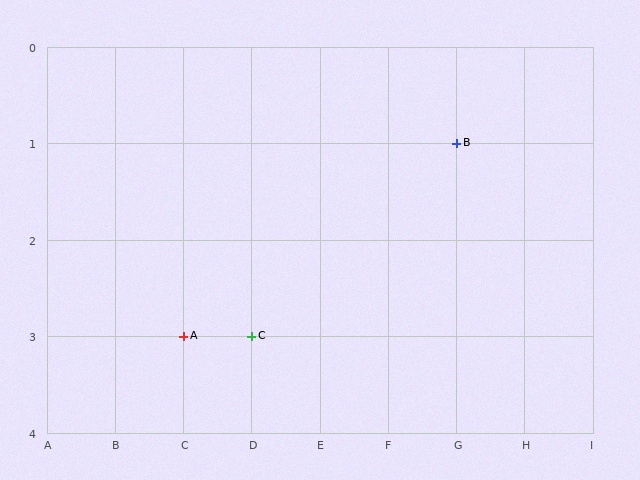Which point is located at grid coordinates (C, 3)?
Point A is at (C, 3).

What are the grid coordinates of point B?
Point B is at grid coordinates (G, 1).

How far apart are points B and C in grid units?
Points B and C are 3 columns and 2 rows apart (about 3.6 grid units diagonally).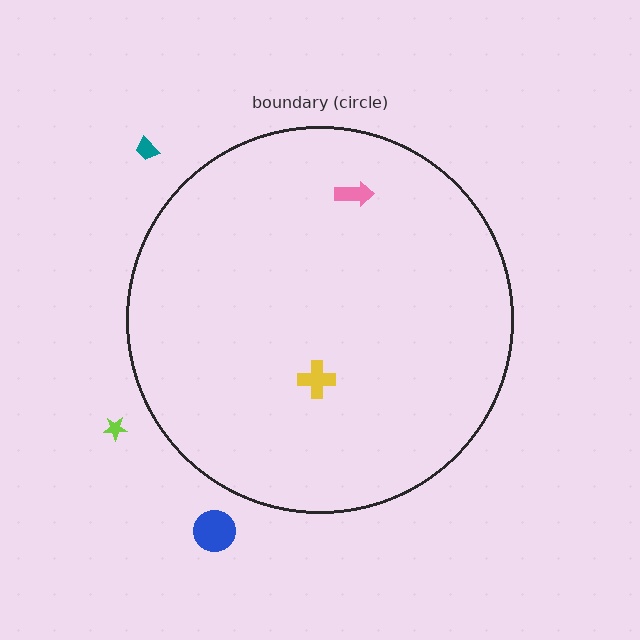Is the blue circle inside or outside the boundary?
Outside.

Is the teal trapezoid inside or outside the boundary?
Outside.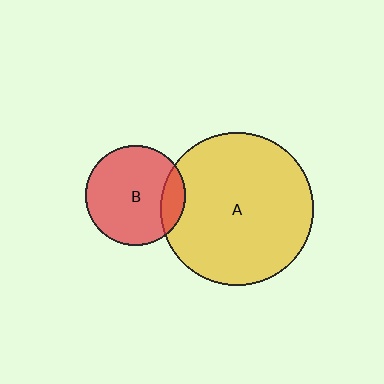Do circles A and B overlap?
Yes.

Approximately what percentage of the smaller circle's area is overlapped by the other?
Approximately 15%.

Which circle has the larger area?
Circle A (yellow).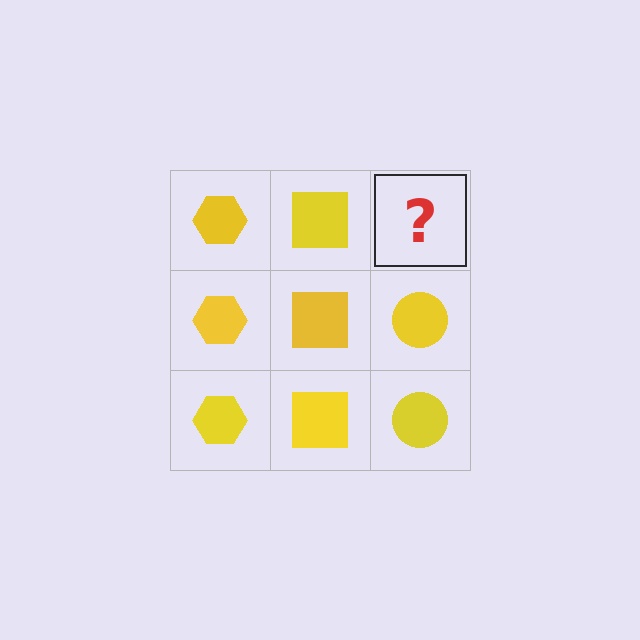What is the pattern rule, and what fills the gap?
The rule is that each column has a consistent shape. The gap should be filled with a yellow circle.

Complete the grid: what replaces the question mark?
The question mark should be replaced with a yellow circle.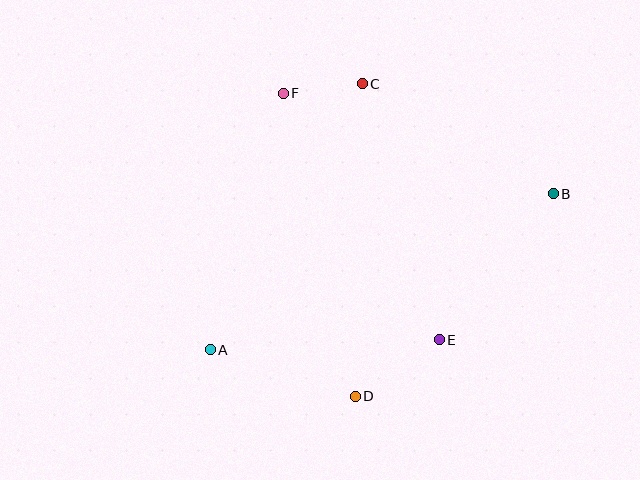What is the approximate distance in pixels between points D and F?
The distance between D and F is approximately 311 pixels.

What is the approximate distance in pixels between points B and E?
The distance between B and E is approximately 185 pixels.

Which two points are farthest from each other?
Points A and B are farthest from each other.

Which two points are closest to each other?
Points C and F are closest to each other.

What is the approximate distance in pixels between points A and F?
The distance between A and F is approximately 266 pixels.